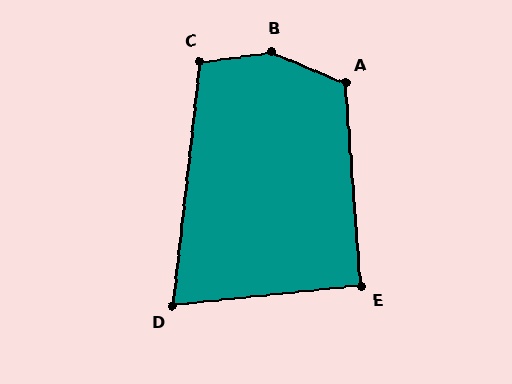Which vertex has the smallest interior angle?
D, at approximately 78 degrees.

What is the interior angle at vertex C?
Approximately 105 degrees (obtuse).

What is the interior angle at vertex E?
Approximately 91 degrees (approximately right).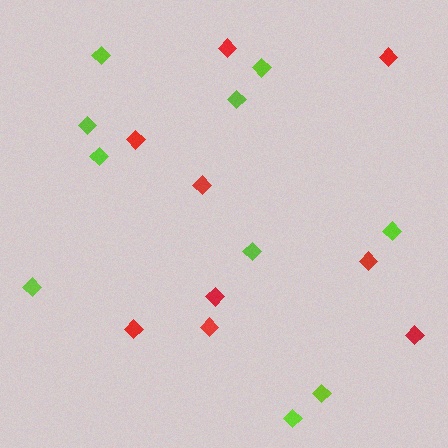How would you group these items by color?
There are 2 groups: one group of lime diamonds (10) and one group of red diamonds (9).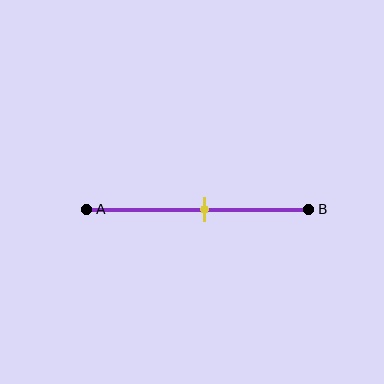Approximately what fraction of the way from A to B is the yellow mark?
The yellow mark is approximately 55% of the way from A to B.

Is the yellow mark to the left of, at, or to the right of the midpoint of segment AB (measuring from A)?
The yellow mark is to the right of the midpoint of segment AB.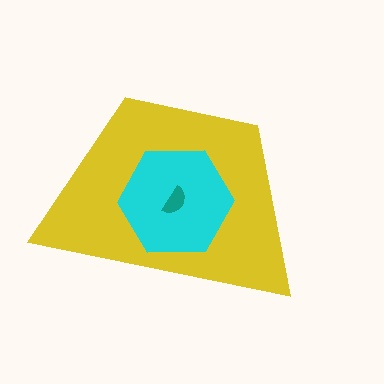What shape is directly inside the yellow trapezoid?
The cyan hexagon.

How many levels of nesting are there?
3.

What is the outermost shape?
The yellow trapezoid.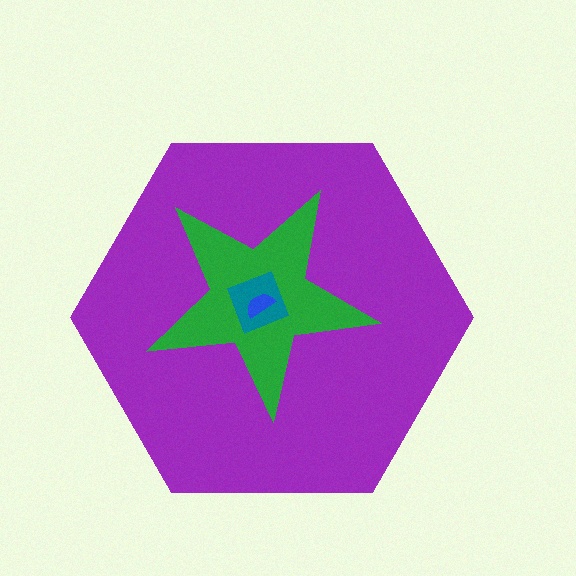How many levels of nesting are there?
4.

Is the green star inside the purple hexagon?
Yes.